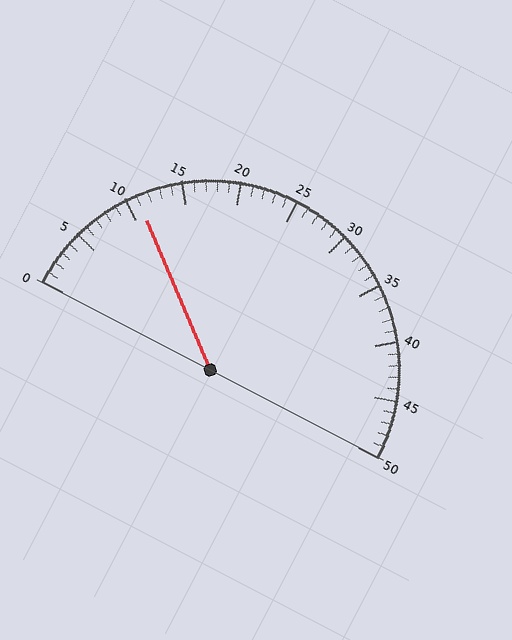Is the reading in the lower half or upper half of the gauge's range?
The reading is in the lower half of the range (0 to 50).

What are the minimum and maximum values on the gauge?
The gauge ranges from 0 to 50.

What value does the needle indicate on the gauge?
The needle indicates approximately 11.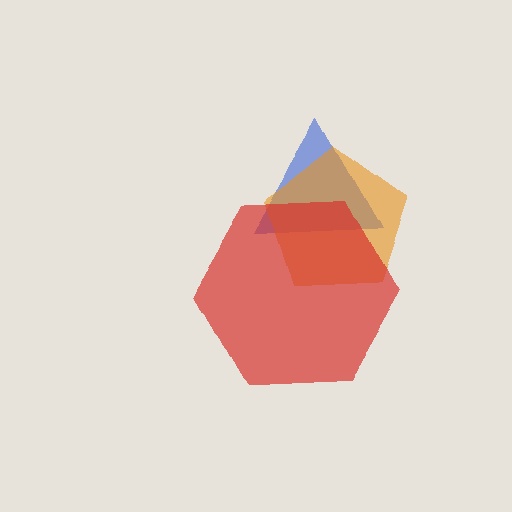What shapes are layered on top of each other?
The layered shapes are: a blue triangle, an orange pentagon, a red hexagon.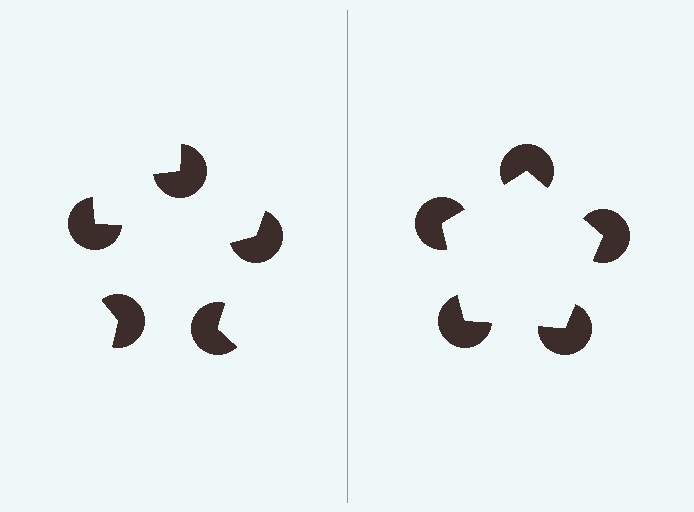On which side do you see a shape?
An illusory pentagon appears on the right side. On the left side the wedge cuts are rotated, so no coherent shape forms.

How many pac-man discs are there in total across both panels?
10 — 5 on each side.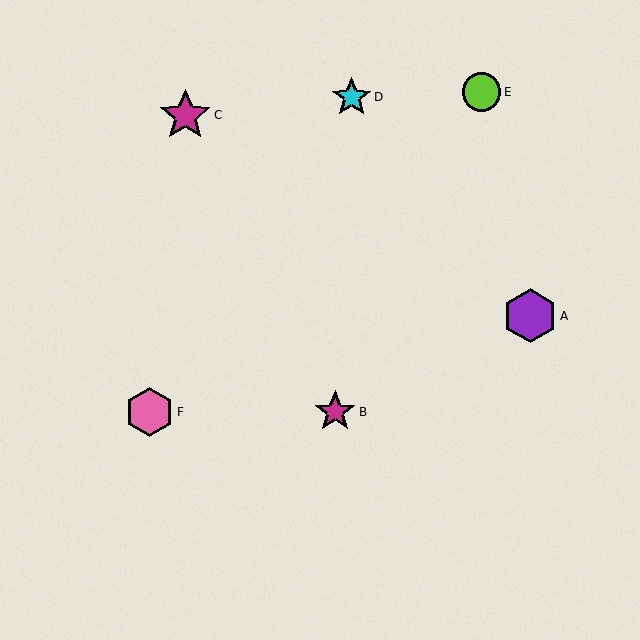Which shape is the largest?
The purple hexagon (labeled A) is the largest.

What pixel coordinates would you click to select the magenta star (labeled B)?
Click at (335, 412) to select the magenta star B.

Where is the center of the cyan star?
The center of the cyan star is at (352, 97).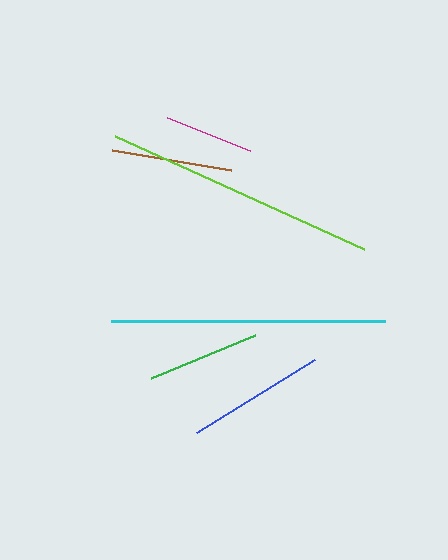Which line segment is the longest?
The cyan line is the longest at approximately 275 pixels.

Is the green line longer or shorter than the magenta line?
The green line is longer than the magenta line.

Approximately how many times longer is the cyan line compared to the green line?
The cyan line is approximately 2.4 times the length of the green line.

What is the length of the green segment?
The green segment is approximately 113 pixels long.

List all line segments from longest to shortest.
From longest to shortest: cyan, lime, blue, brown, green, magenta.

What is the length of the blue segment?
The blue segment is approximately 138 pixels long.